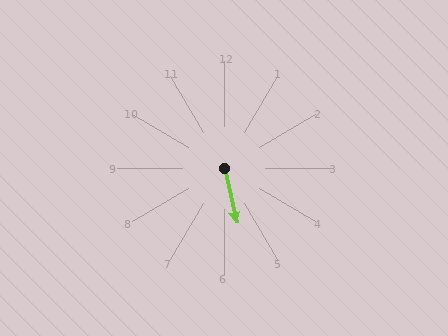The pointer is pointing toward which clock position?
Roughly 6 o'clock.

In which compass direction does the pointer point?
South.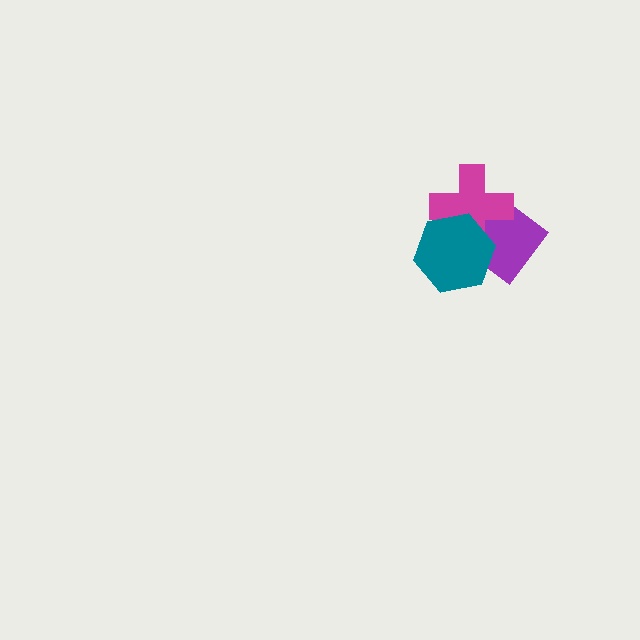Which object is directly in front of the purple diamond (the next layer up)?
The magenta cross is directly in front of the purple diamond.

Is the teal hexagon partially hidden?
No, no other shape covers it.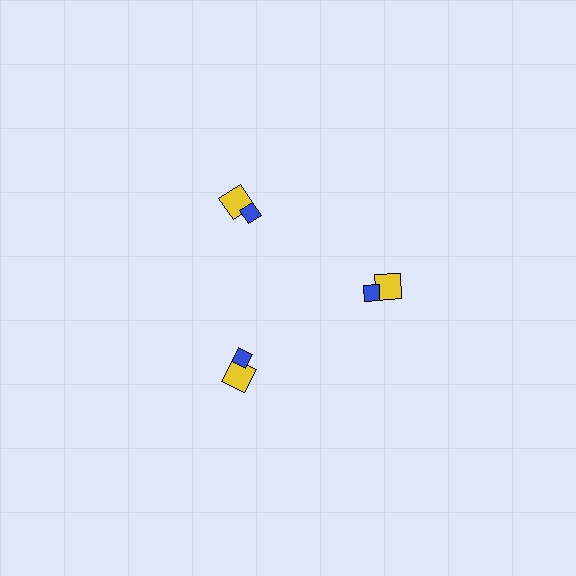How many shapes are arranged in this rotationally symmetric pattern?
There are 6 shapes, arranged in 3 groups of 2.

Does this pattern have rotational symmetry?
Yes, this pattern has 3-fold rotational symmetry. It looks the same after rotating 120 degrees around the center.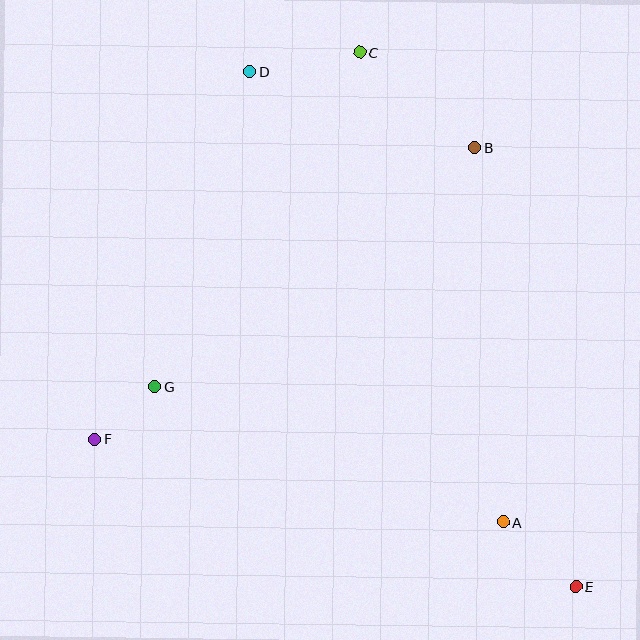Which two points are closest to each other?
Points F and G are closest to each other.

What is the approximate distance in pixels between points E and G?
The distance between E and G is approximately 466 pixels.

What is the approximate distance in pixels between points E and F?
The distance between E and F is approximately 503 pixels.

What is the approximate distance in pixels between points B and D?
The distance between B and D is approximately 237 pixels.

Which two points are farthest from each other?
Points D and E are farthest from each other.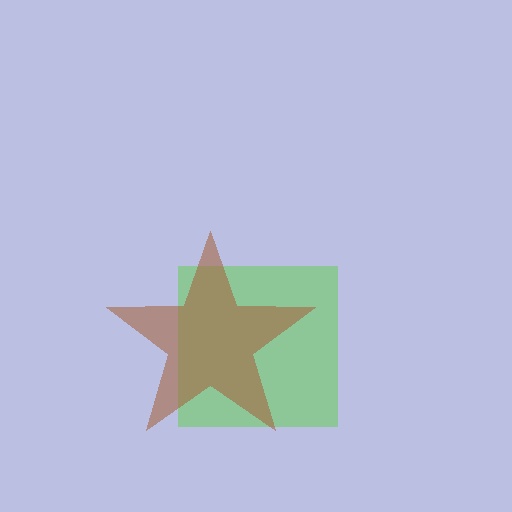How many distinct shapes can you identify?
There are 2 distinct shapes: a lime square, a brown star.